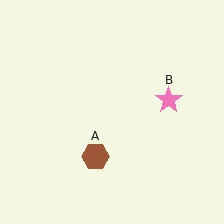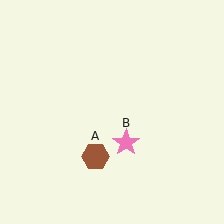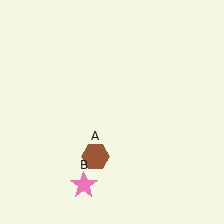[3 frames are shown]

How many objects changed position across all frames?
1 object changed position: pink star (object B).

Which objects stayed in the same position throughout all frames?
Brown hexagon (object A) remained stationary.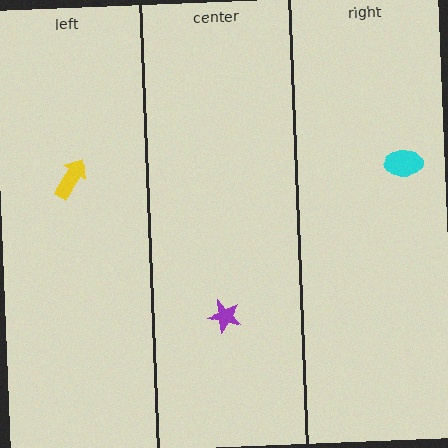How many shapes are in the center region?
1.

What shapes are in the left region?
The yellow arrow.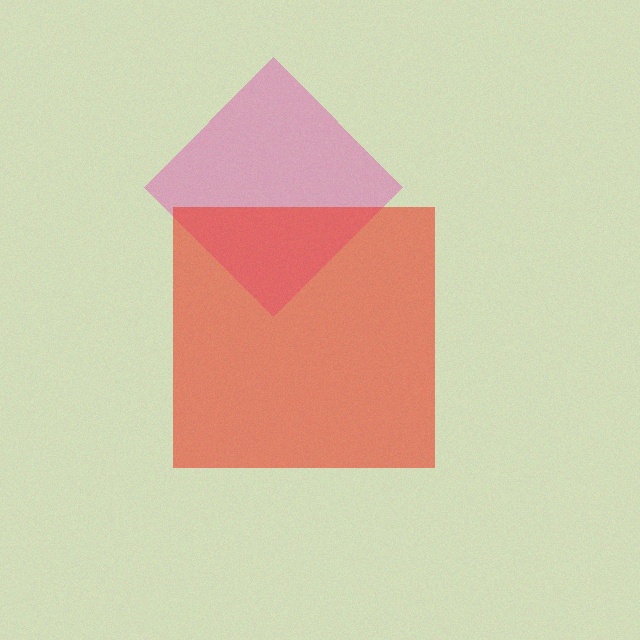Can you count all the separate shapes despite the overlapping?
Yes, there are 2 separate shapes.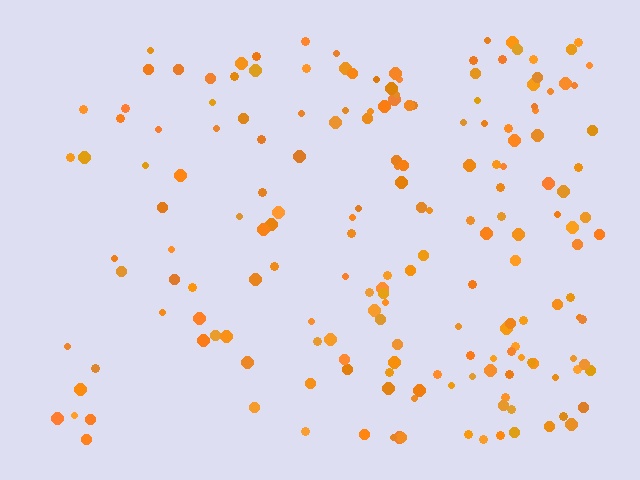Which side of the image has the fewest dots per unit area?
The left.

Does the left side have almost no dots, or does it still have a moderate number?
Still a moderate number, just noticeably fewer than the right.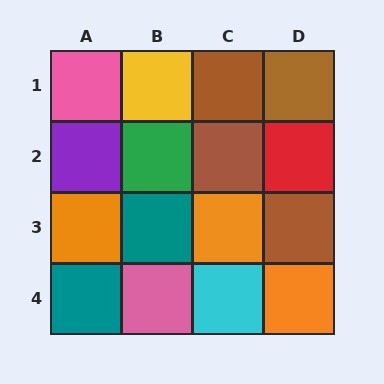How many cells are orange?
3 cells are orange.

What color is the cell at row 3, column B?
Teal.